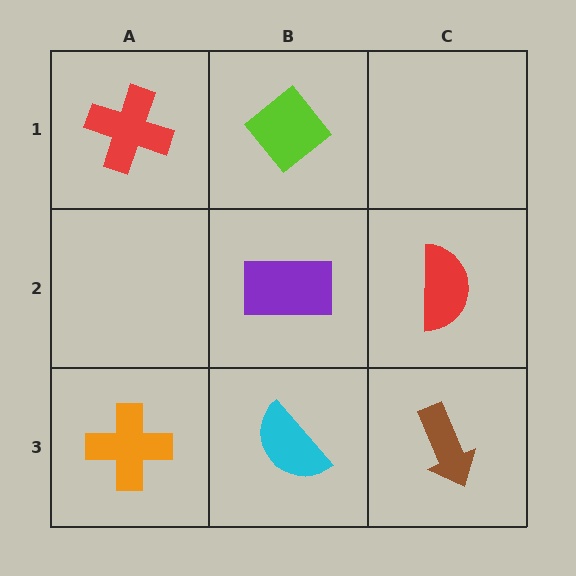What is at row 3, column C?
A brown arrow.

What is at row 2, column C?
A red semicircle.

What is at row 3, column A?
An orange cross.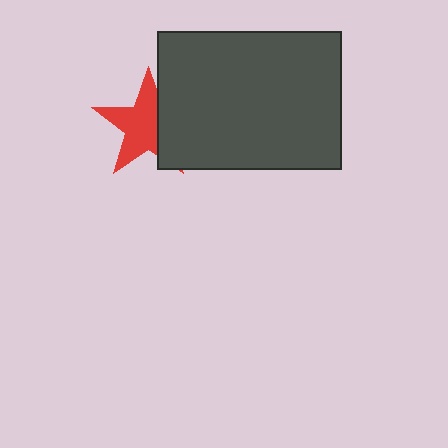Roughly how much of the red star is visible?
Most of it is visible (roughly 67%).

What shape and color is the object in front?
The object in front is a dark gray rectangle.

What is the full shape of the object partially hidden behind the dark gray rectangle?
The partially hidden object is a red star.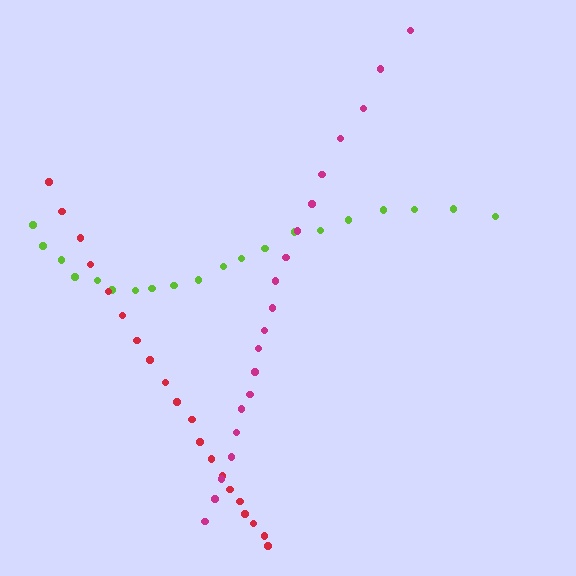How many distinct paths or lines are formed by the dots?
There are 3 distinct paths.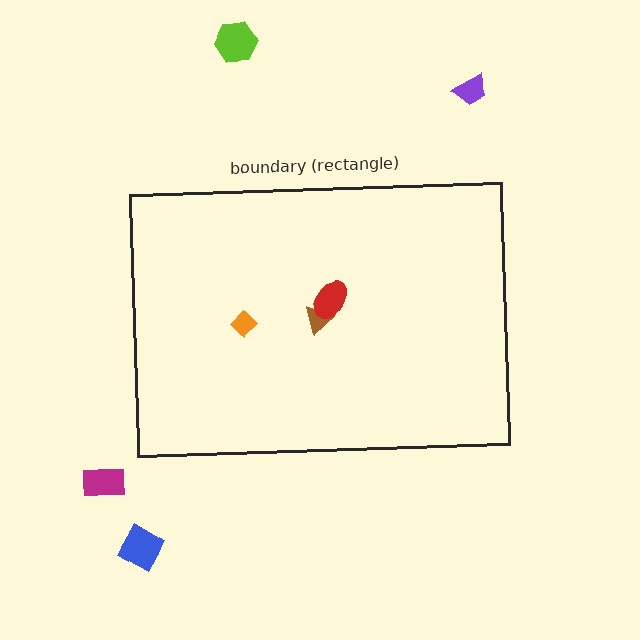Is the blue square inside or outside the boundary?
Outside.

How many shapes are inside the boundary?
3 inside, 4 outside.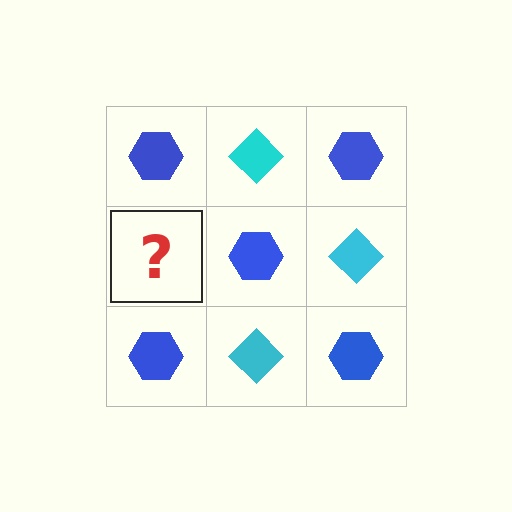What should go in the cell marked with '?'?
The missing cell should contain a cyan diamond.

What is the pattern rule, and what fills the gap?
The rule is that it alternates blue hexagon and cyan diamond in a checkerboard pattern. The gap should be filled with a cyan diamond.